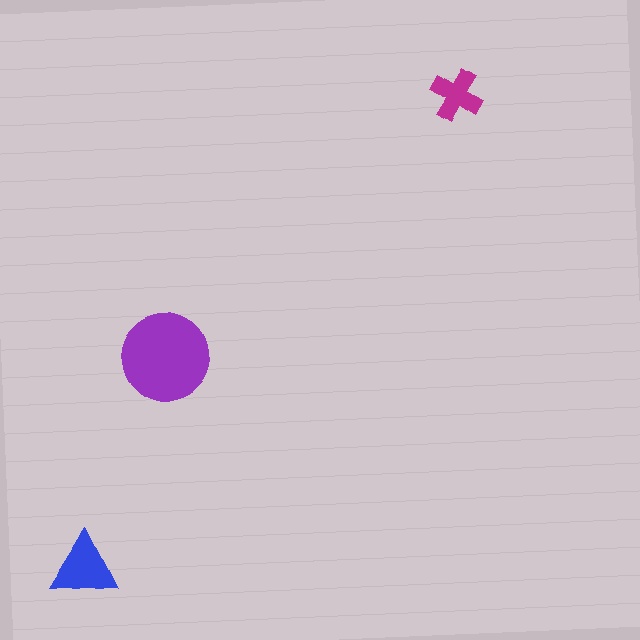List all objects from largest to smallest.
The purple circle, the blue triangle, the magenta cross.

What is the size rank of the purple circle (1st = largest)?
1st.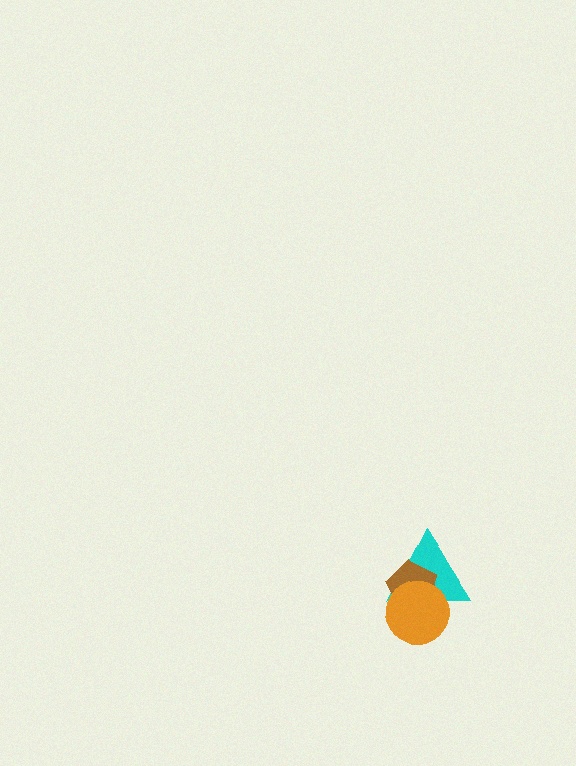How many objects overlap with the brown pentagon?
2 objects overlap with the brown pentagon.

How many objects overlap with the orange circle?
2 objects overlap with the orange circle.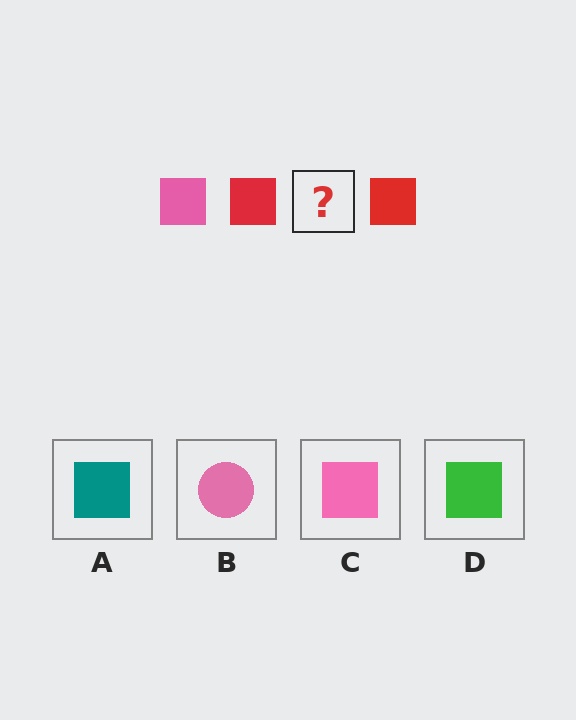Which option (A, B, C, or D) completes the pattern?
C.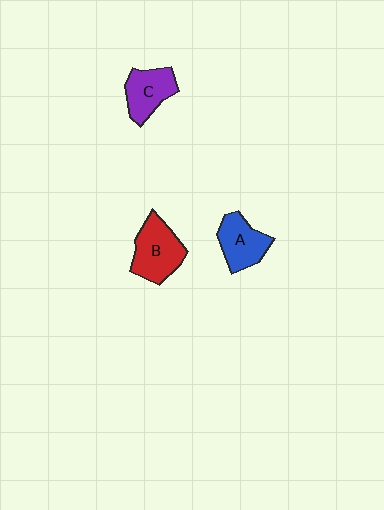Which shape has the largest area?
Shape B (red).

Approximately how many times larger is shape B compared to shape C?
Approximately 1.3 times.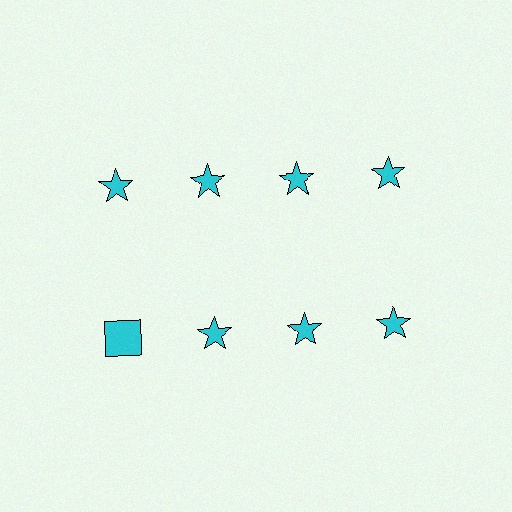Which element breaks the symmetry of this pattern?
The cyan square in the second row, leftmost column breaks the symmetry. All other shapes are cyan stars.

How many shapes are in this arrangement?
There are 8 shapes arranged in a grid pattern.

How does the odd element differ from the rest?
It has a different shape: square instead of star.